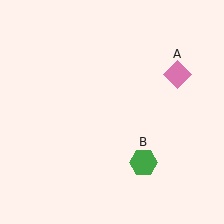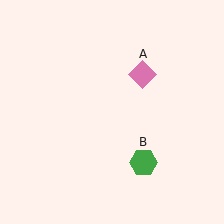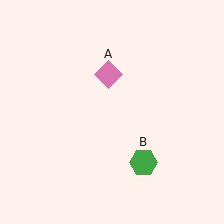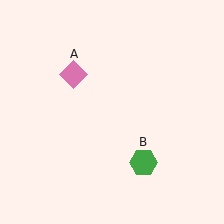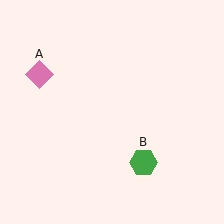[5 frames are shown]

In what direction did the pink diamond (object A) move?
The pink diamond (object A) moved left.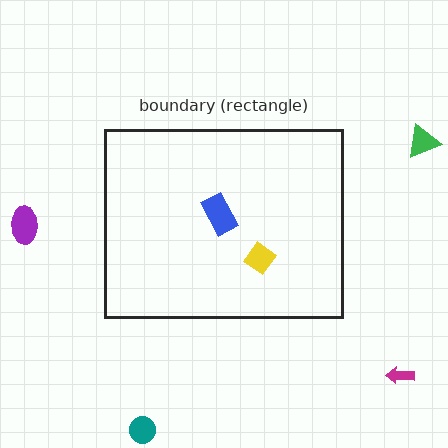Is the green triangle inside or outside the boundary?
Outside.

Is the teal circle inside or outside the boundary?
Outside.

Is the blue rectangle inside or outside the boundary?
Inside.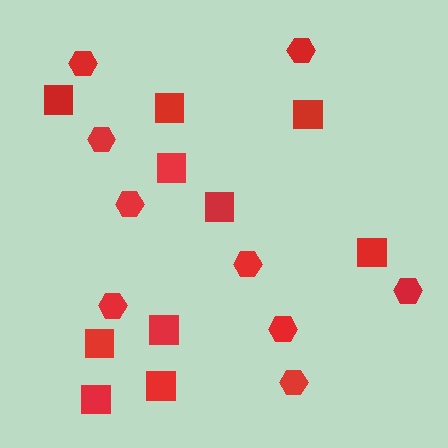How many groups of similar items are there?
There are 2 groups: one group of hexagons (9) and one group of squares (10).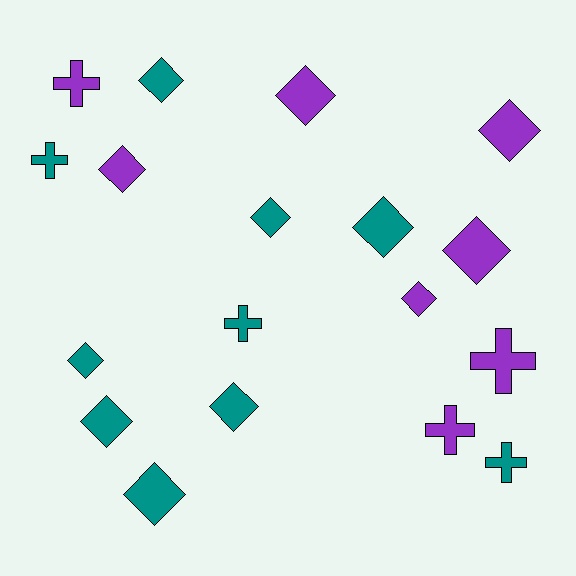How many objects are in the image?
There are 18 objects.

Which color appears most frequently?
Teal, with 10 objects.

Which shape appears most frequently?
Diamond, with 12 objects.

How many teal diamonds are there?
There are 7 teal diamonds.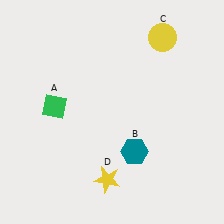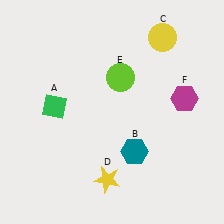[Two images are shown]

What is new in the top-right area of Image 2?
A lime circle (E) was added in the top-right area of Image 2.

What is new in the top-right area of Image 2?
A magenta hexagon (F) was added in the top-right area of Image 2.